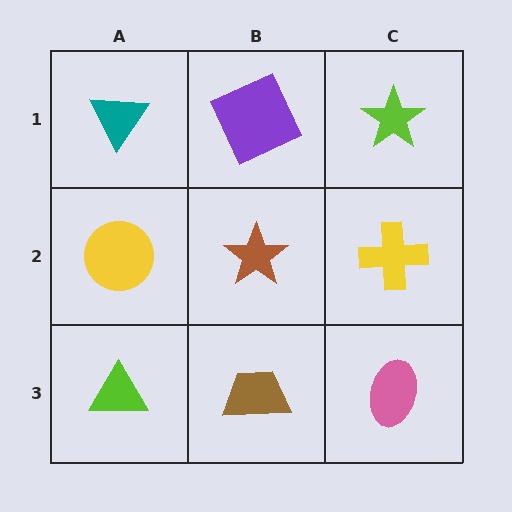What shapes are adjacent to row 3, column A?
A yellow circle (row 2, column A), a brown trapezoid (row 3, column B).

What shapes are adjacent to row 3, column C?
A yellow cross (row 2, column C), a brown trapezoid (row 3, column B).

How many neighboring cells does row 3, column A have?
2.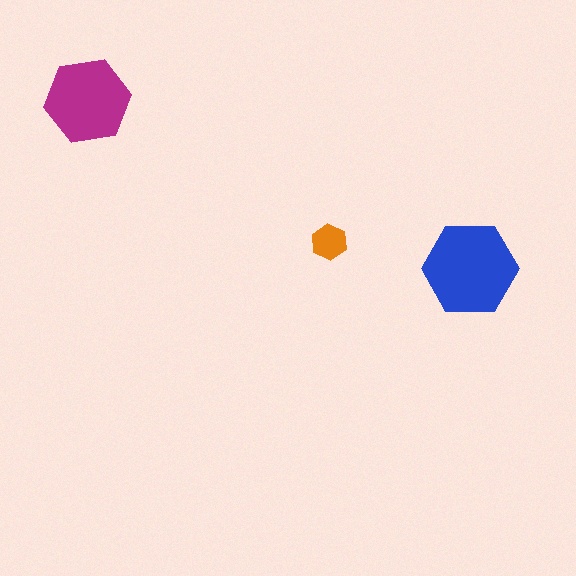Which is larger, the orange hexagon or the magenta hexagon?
The magenta one.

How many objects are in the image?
There are 3 objects in the image.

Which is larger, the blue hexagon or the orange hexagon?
The blue one.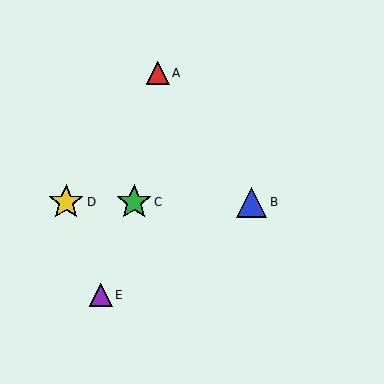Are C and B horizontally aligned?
Yes, both are at y≈202.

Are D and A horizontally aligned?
No, D is at y≈202 and A is at y≈73.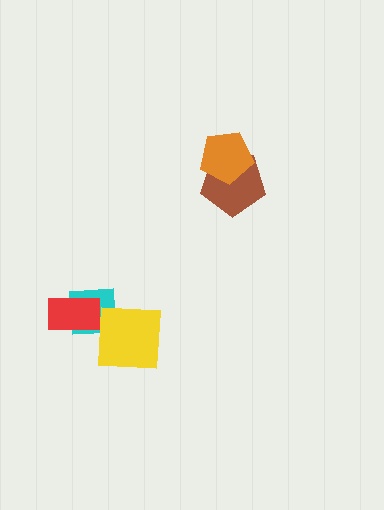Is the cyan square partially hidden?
Yes, it is partially covered by another shape.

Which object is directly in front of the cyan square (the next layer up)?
The red rectangle is directly in front of the cyan square.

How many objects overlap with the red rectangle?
1 object overlaps with the red rectangle.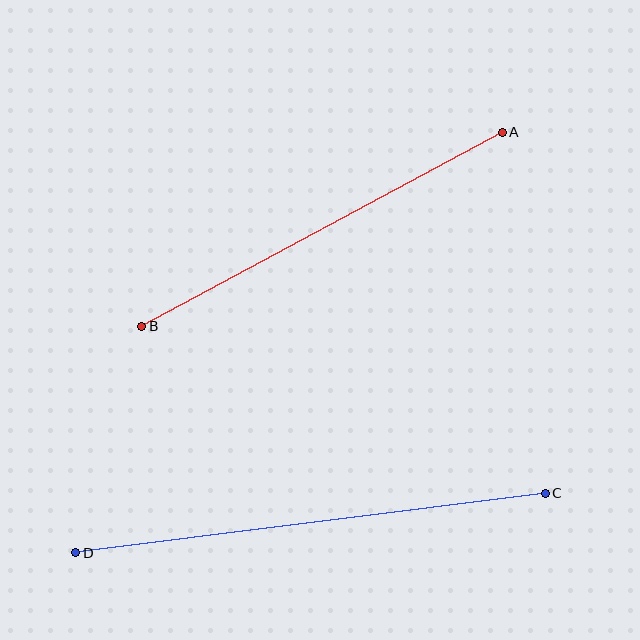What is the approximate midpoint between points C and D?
The midpoint is at approximately (311, 523) pixels.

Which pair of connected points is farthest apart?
Points C and D are farthest apart.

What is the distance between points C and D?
The distance is approximately 473 pixels.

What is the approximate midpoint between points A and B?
The midpoint is at approximately (322, 229) pixels.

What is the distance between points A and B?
The distance is approximately 409 pixels.